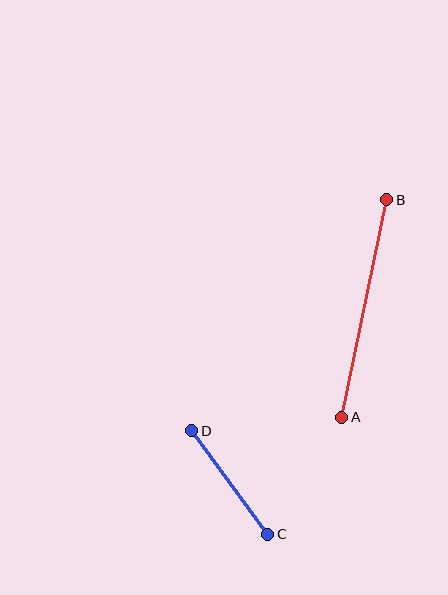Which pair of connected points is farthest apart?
Points A and B are farthest apart.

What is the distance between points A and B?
The distance is approximately 222 pixels.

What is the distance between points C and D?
The distance is approximately 128 pixels.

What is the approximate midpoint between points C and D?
The midpoint is at approximately (230, 483) pixels.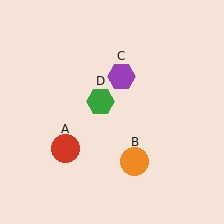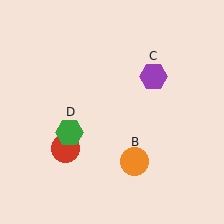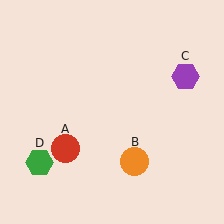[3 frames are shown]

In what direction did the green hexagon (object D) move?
The green hexagon (object D) moved down and to the left.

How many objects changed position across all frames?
2 objects changed position: purple hexagon (object C), green hexagon (object D).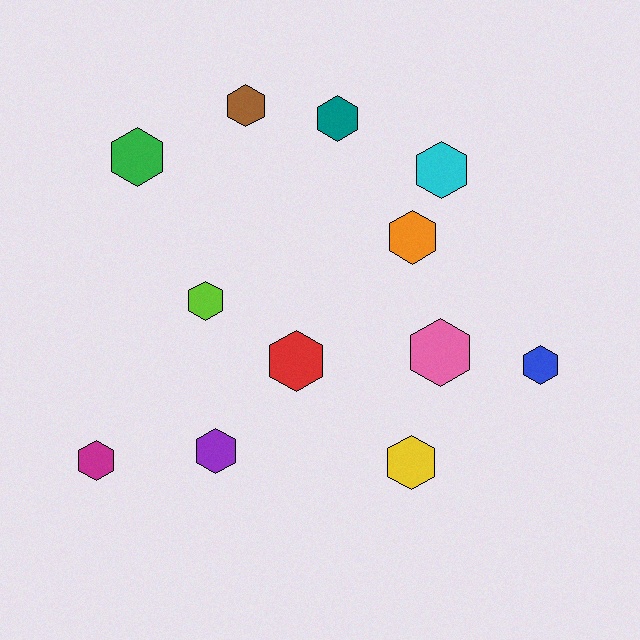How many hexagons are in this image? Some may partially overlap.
There are 12 hexagons.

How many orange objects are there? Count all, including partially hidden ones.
There is 1 orange object.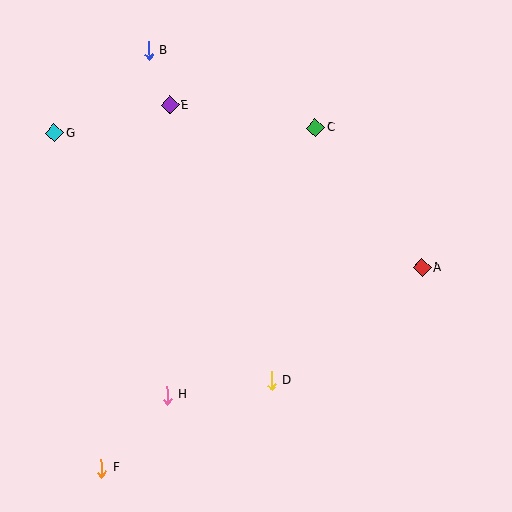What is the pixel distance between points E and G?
The distance between E and G is 119 pixels.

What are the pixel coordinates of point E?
Point E is at (170, 105).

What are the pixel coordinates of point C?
Point C is at (316, 127).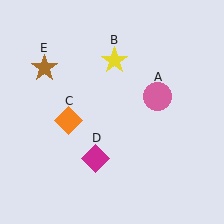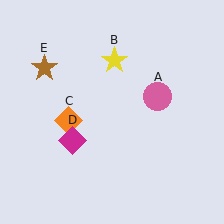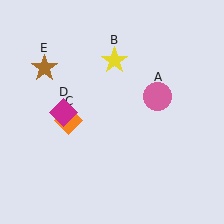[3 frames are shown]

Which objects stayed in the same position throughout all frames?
Pink circle (object A) and yellow star (object B) and orange diamond (object C) and brown star (object E) remained stationary.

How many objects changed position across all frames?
1 object changed position: magenta diamond (object D).